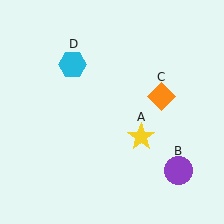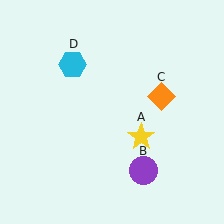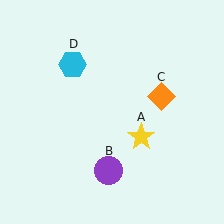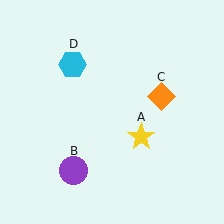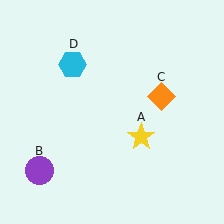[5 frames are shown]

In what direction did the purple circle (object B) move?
The purple circle (object B) moved left.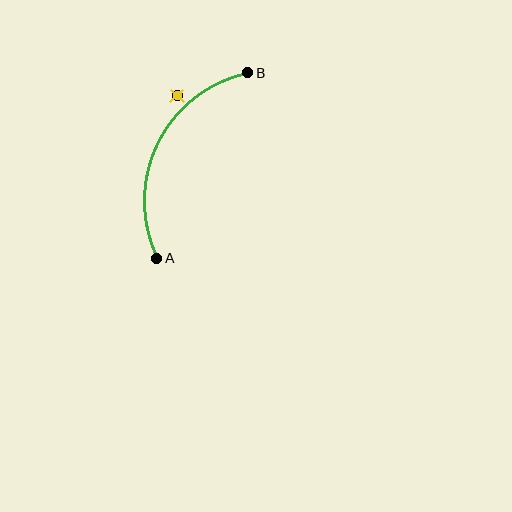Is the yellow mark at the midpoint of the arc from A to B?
No — the yellow mark does not lie on the arc at all. It sits slightly outside the curve.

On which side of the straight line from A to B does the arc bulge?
The arc bulges to the left of the straight line connecting A and B.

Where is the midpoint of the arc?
The arc midpoint is the point on the curve farthest from the straight line joining A and B. It sits to the left of that line.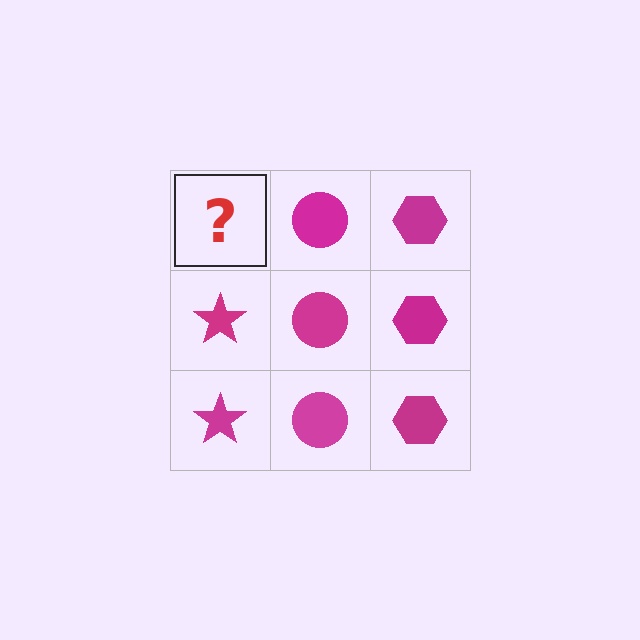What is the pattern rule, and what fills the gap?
The rule is that each column has a consistent shape. The gap should be filled with a magenta star.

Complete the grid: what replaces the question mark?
The question mark should be replaced with a magenta star.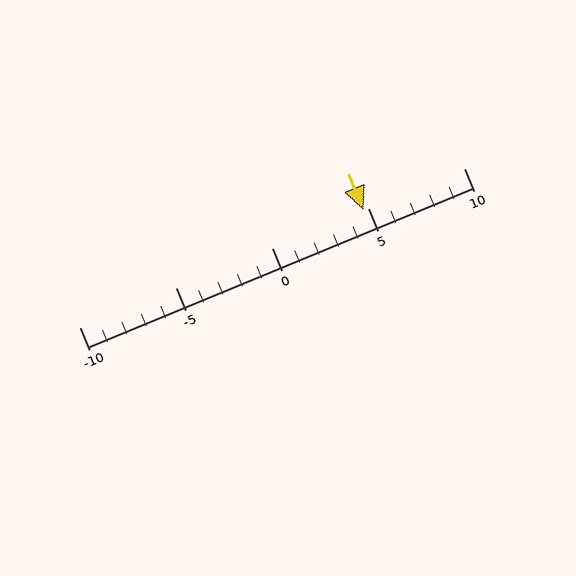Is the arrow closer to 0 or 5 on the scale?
The arrow is closer to 5.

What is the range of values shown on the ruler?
The ruler shows values from -10 to 10.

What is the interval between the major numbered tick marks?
The major tick marks are spaced 5 units apart.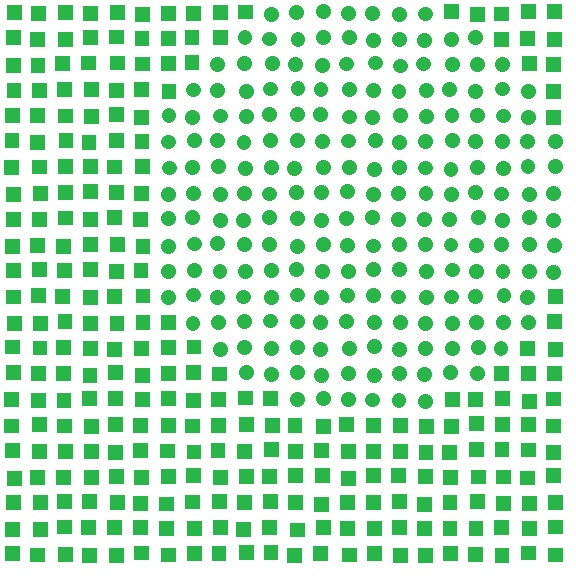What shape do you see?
I see a circle.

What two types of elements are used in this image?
The image uses circles inside the circle region and squares outside it.